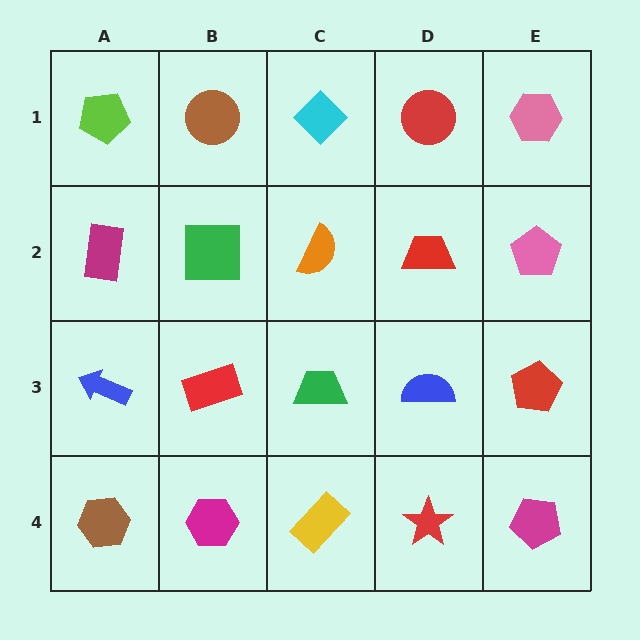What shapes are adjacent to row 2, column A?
A lime pentagon (row 1, column A), a blue arrow (row 3, column A), a green square (row 2, column B).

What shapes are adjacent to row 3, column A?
A magenta rectangle (row 2, column A), a brown hexagon (row 4, column A), a red rectangle (row 3, column B).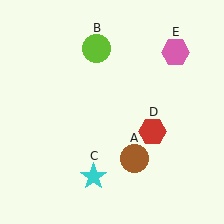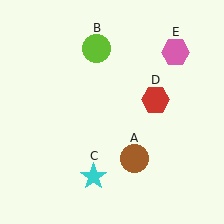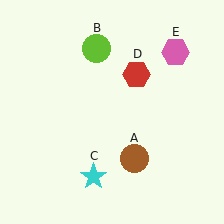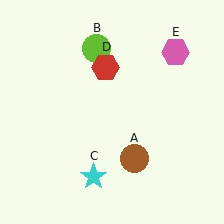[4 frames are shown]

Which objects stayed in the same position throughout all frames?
Brown circle (object A) and lime circle (object B) and cyan star (object C) and pink hexagon (object E) remained stationary.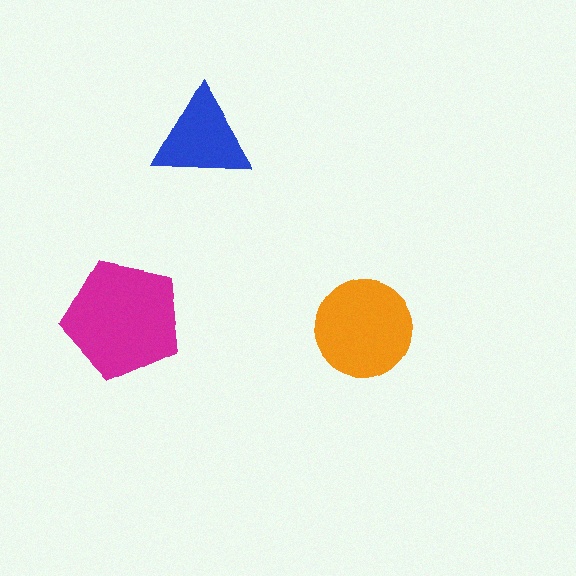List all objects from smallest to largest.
The blue triangle, the orange circle, the magenta pentagon.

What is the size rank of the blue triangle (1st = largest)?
3rd.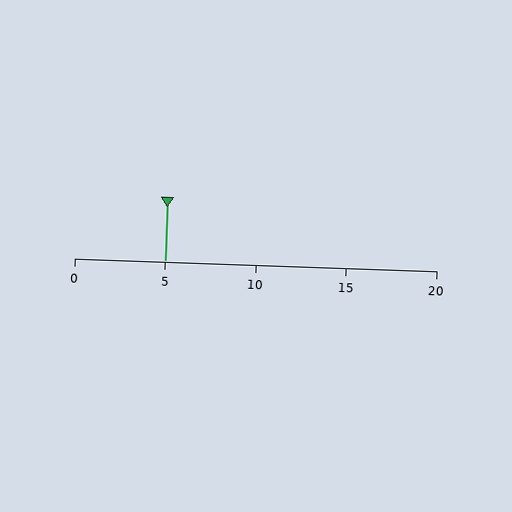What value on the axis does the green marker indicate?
The marker indicates approximately 5.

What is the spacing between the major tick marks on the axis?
The major ticks are spaced 5 apart.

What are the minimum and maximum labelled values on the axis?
The axis runs from 0 to 20.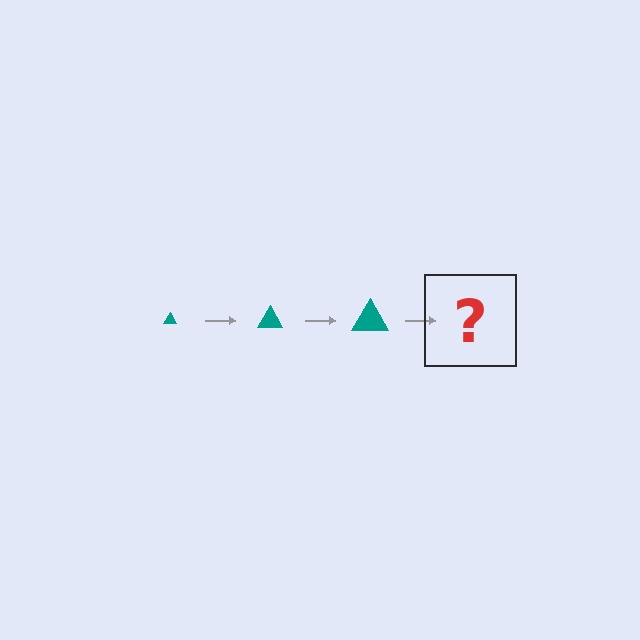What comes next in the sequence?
The next element should be a teal triangle, larger than the previous one.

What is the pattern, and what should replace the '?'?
The pattern is that the triangle gets progressively larger each step. The '?' should be a teal triangle, larger than the previous one.